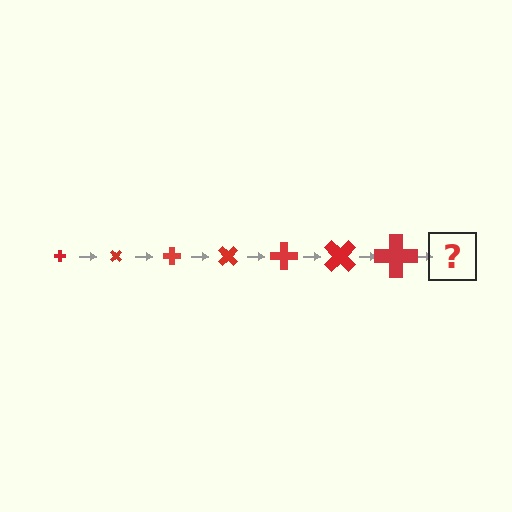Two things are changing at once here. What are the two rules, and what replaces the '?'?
The two rules are that the cross grows larger each step and it rotates 45 degrees each step. The '?' should be a cross, larger than the previous one and rotated 315 degrees from the start.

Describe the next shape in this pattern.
It should be a cross, larger than the previous one and rotated 315 degrees from the start.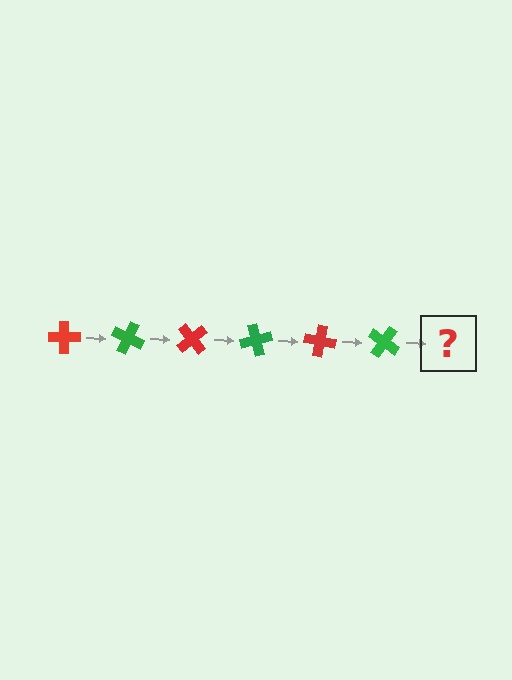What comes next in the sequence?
The next element should be a red cross, rotated 150 degrees from the start.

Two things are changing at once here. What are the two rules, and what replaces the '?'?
The two rules are that it rotates 25 degrees each step and the color cycles through red and green. The '?' should be a red cross, rotated 150 degrees from the start.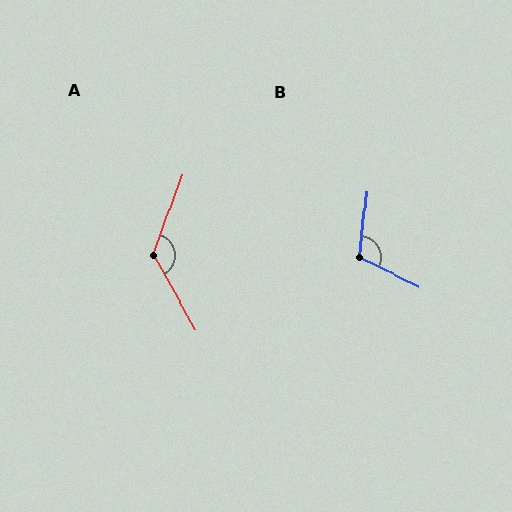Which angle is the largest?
A, at approximately 131 degrees.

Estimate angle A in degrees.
Approximately 131 degrees.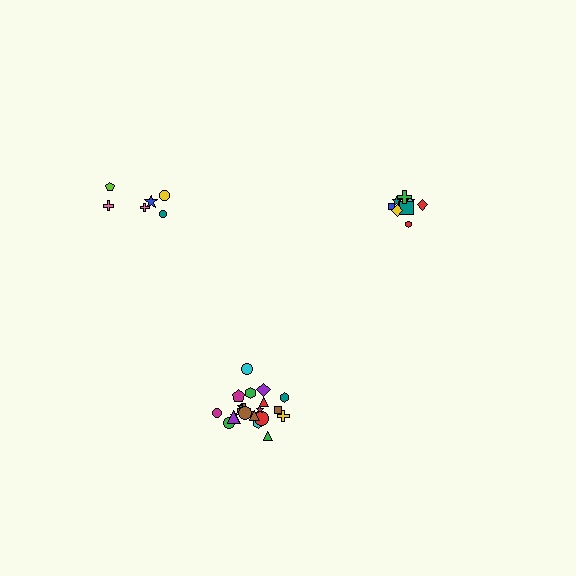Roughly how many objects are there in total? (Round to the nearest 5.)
Roughly 40 objects in total.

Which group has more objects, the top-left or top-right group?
The top-right group.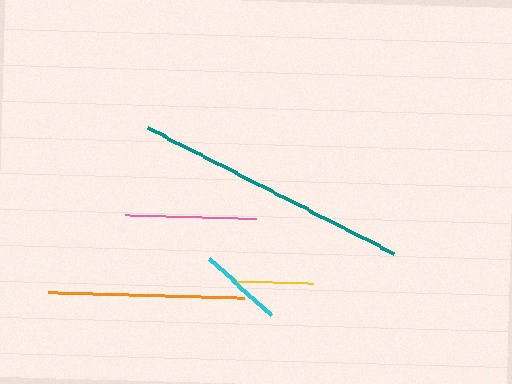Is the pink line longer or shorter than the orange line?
The orange line is longer than the pink line.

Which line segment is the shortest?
The yellow line is the shortest at approximately 77 pixels.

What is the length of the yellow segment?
The yellow segment is approximately 77 pixels long.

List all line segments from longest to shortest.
From longest to shortest: teal, orange, pink, cyan, yellow.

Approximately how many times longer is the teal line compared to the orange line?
The teal line is approximately 1.4 times the length of the orange line.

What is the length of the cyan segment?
The cyan segment is approximately 83 pixels long.